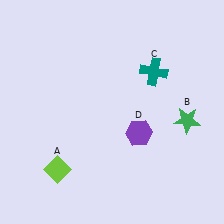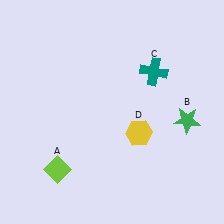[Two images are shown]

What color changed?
The hexagon (D) changed from purple in Image 1 to yellow in Image 2.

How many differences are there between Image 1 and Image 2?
There is 1 difference between the two images.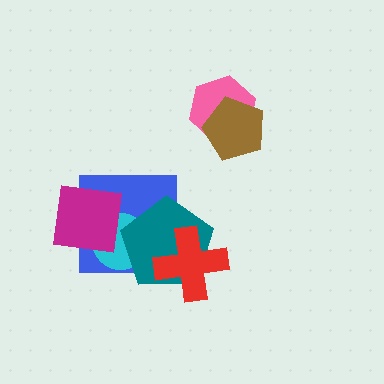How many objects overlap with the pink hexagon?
1 object overlaps with the pink hexagon.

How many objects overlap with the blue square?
4 objects overlap with the blue square.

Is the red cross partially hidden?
No, no other shape covers it.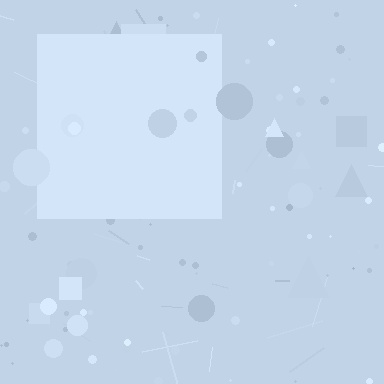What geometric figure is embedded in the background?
A square is embedded in the background.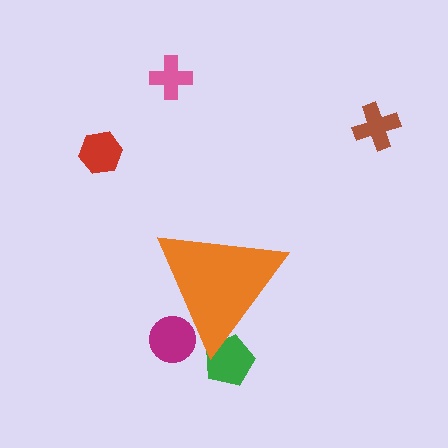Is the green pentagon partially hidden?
Yes, the green pentagon is partially hidden behind the orange triangle.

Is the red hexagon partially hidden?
No, the red hexagon is fully visible.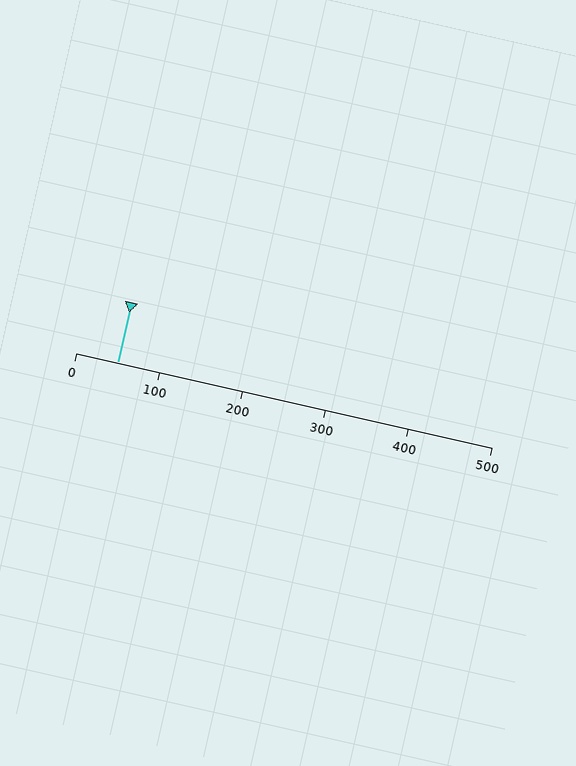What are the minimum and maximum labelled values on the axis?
The axis runs from 0 to 500.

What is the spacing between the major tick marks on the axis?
The major ticks are spaced 100 apart.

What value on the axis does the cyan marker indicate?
The marker indicates approximately 50.